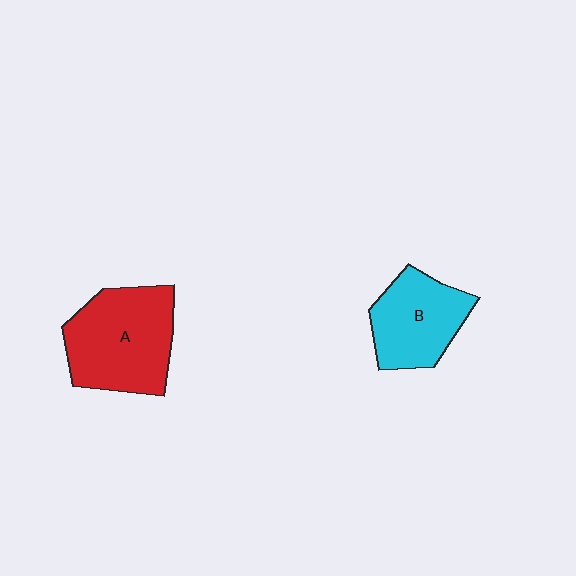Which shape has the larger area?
Shape A (red).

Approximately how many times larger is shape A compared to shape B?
Approximately 1.4 times.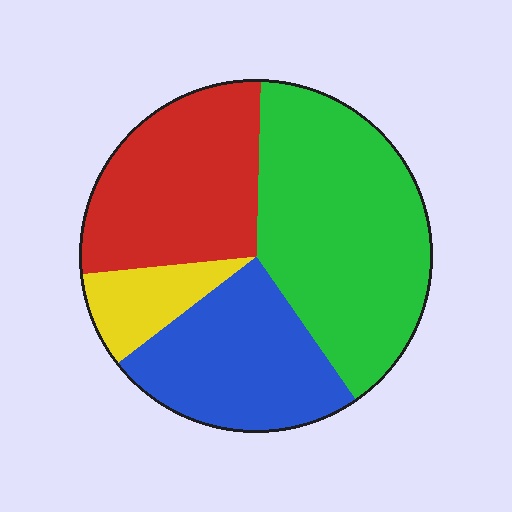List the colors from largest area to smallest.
From largest to smallest: green, red, blue, yellow.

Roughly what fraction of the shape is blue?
Blue takes up about one quarter (1/4) of the shape.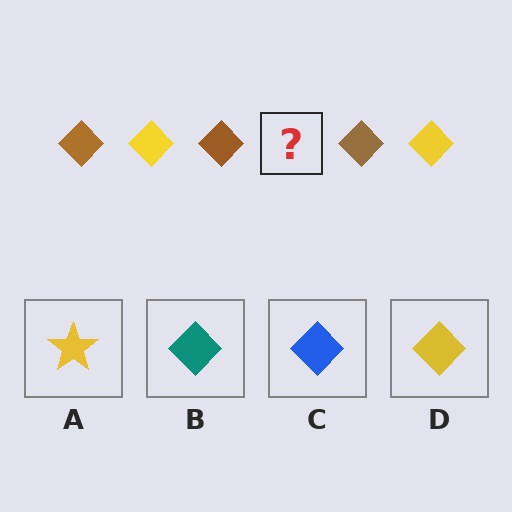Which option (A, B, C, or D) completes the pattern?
D.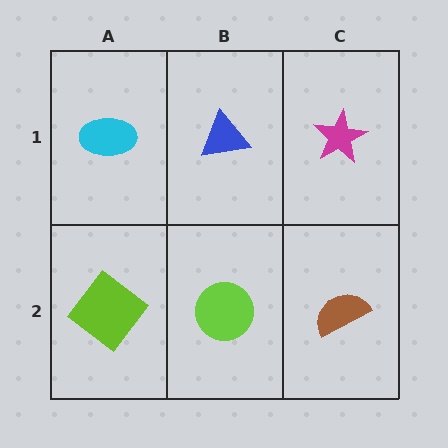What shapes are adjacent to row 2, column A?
A cyan ellipse (row 1, column A), a lime circle (row 2, column B).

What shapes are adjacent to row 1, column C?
A brown semicircle (row 2, column C), a blue triangle (row 1, column B).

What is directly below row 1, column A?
A lime diamond.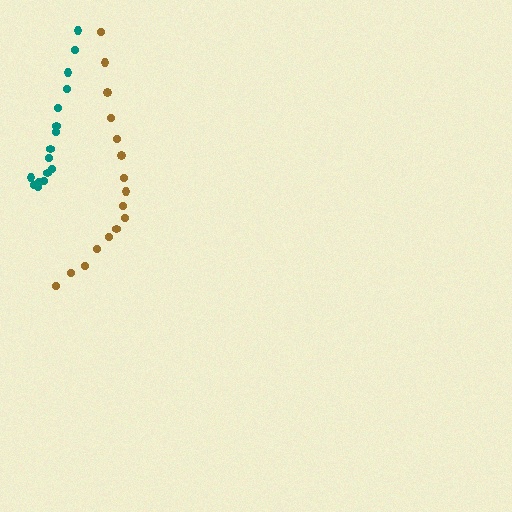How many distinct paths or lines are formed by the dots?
There are 2 distinct paths.